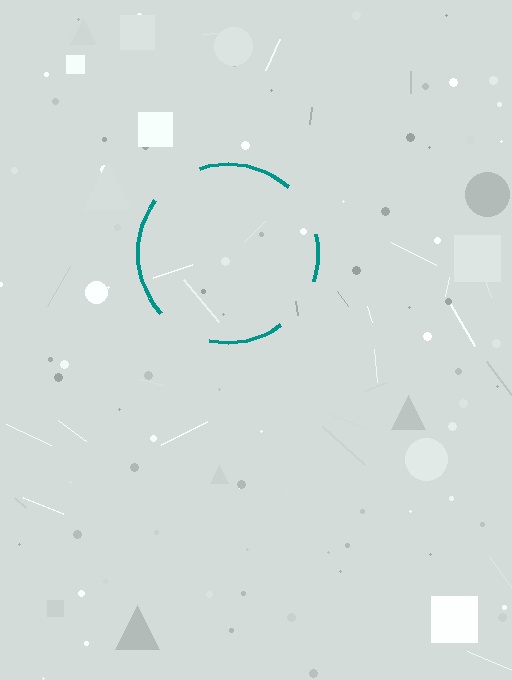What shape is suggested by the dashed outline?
The dashed outline suggests a circle.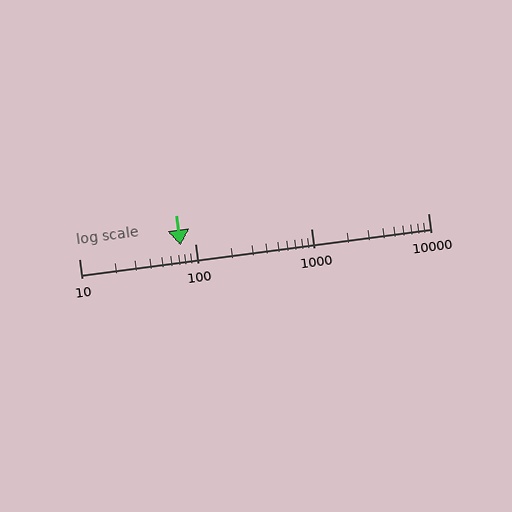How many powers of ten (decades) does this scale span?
The scale spans 3 decades, from 10 to 10000.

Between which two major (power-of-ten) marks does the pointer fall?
The pointer is between 10 and 100.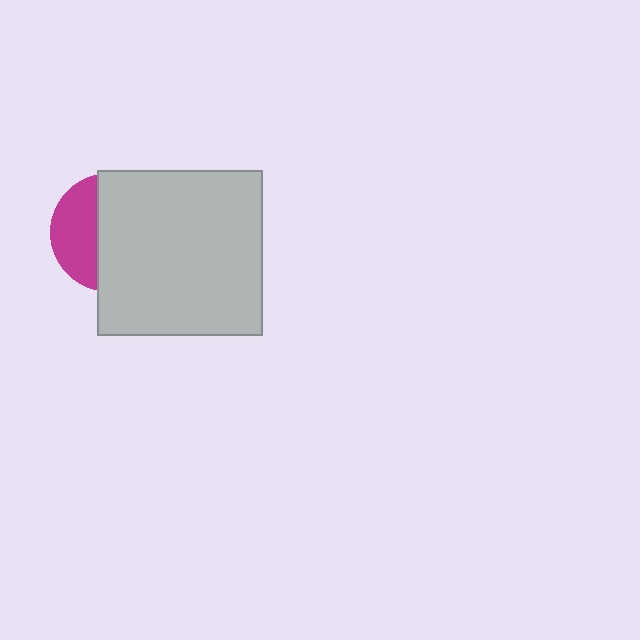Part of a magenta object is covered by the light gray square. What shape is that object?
It is a circle.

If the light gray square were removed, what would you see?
You would see the complete magenta circle.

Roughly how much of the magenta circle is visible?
A small part of it is visible (roughly 37%).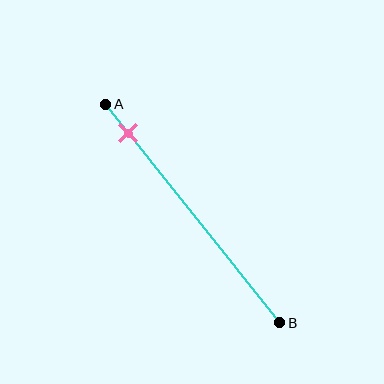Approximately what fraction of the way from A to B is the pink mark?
The pink mark is approximately 15% of the way from A to B.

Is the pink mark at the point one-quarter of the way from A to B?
No, the mark is at about 15% from A, not at the 25% one-quarter point.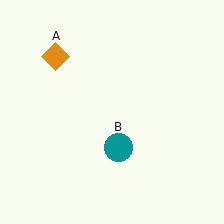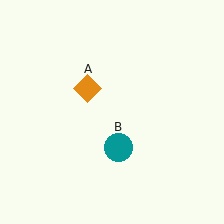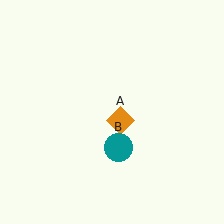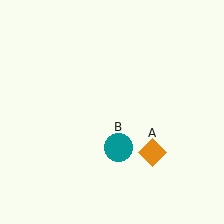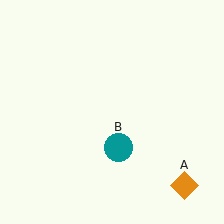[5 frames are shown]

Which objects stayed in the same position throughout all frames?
Teal circle (object B) remained stationary.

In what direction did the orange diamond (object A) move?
The orange diamond (object A) moved down and to the right.